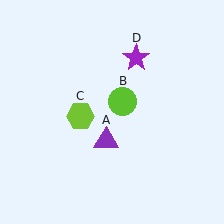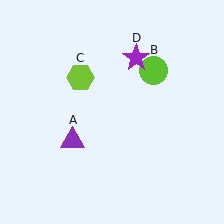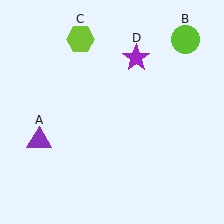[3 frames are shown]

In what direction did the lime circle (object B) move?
The lime circle (object B) moved up and to the right.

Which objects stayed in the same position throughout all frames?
Purple star (object D) remained stationary.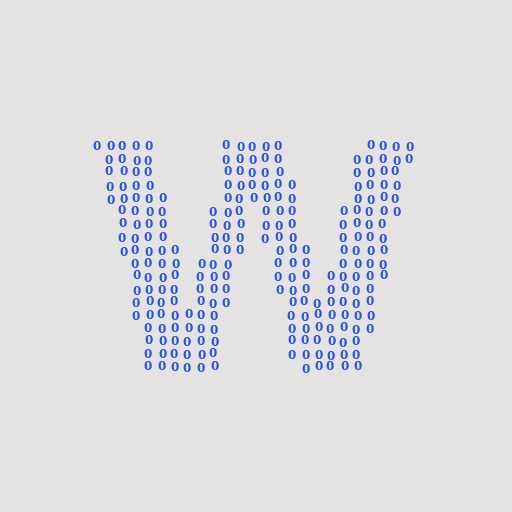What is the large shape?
The large shape is the letter W.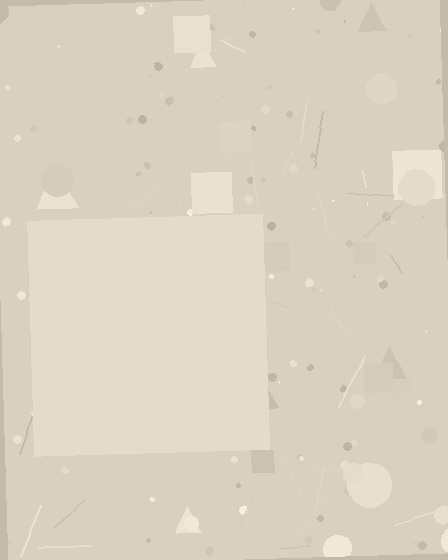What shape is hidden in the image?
A square is hidden in the image.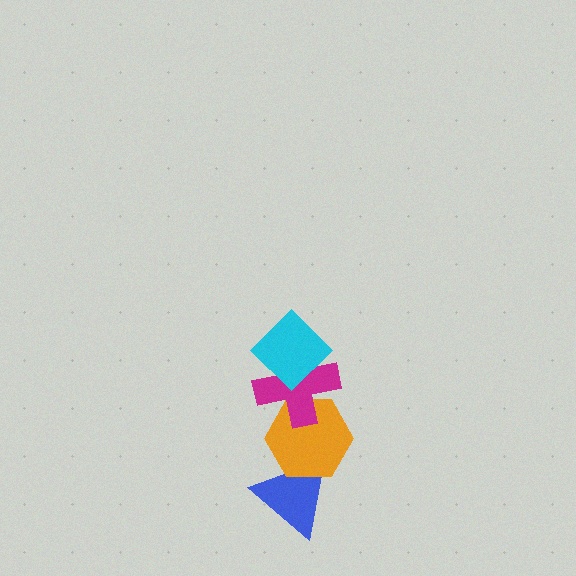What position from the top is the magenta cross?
The magenta cross is 2nd from the top.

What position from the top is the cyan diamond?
The cyan diamond is 1st from the top.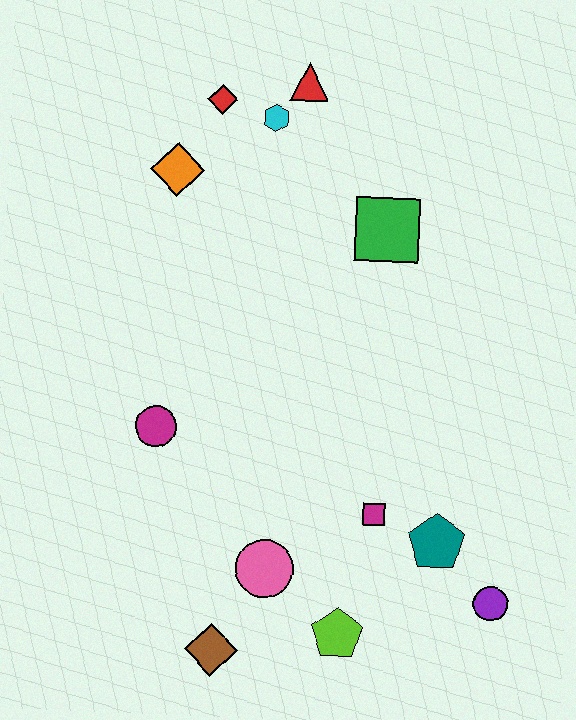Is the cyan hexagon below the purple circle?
No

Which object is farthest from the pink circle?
The red triangle is farthest from the pink circle.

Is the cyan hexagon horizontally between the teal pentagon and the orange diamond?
Yes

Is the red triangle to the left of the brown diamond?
No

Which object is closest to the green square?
The cyan hexagon is closest to the green square.